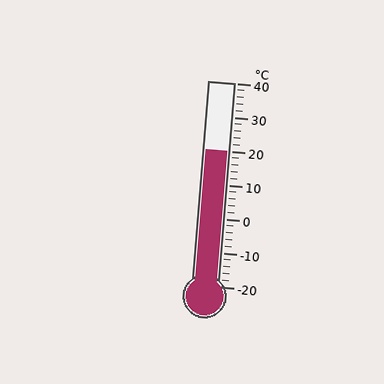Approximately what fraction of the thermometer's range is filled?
The thermometer is filled to approximately 65% of its range.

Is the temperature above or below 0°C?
The temperature is above 0°C.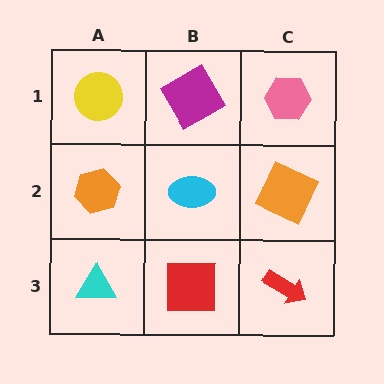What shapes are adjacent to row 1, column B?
A cyan ellipse (row 2, column B), a yellow circle (row 1, column A), a pink hexagon (row 1, column C).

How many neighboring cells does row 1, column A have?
2.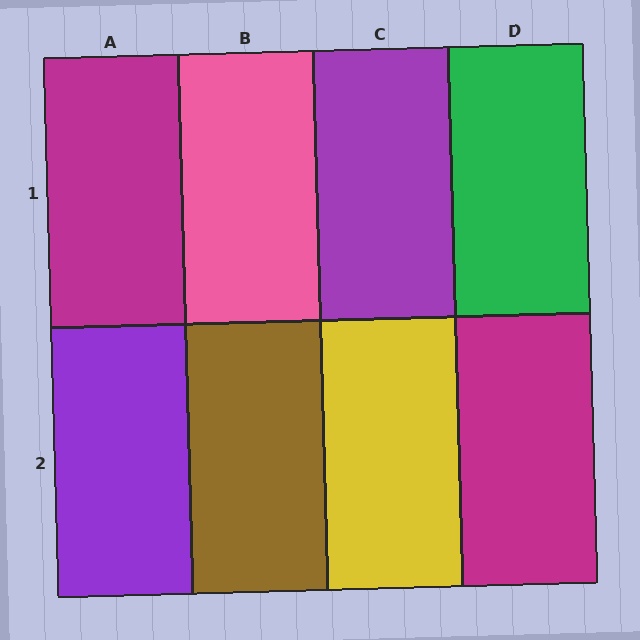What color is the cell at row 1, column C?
Purple.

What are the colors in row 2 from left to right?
Purple, brown, yellow, magenta.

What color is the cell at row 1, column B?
Pink.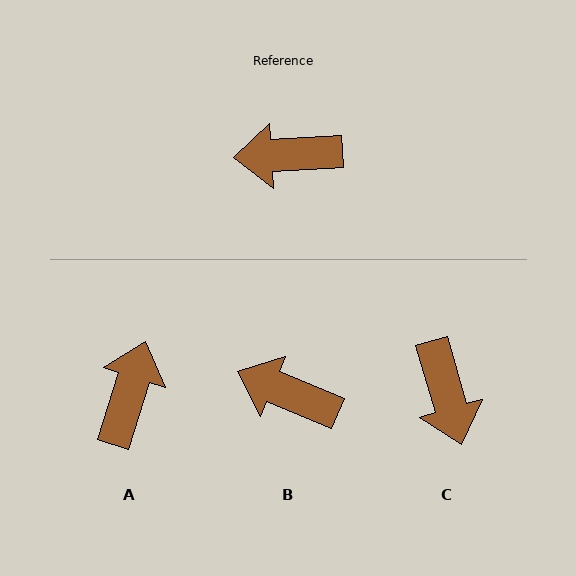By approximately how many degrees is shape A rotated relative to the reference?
Approximately 111 degrees clockwise.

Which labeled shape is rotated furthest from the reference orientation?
A, about 111 degrees away.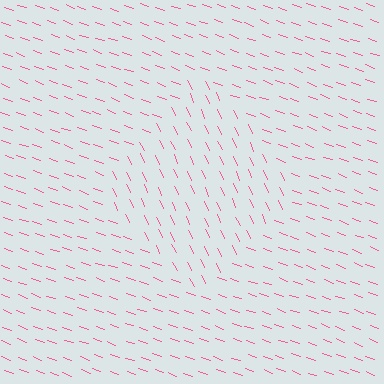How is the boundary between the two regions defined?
The boundary is defined purely by a change in line orientation (approximately 45 degrees difference). All lines are the same color and thickness.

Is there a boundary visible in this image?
Yes, there is a texture boundary formed by a change in line orientation.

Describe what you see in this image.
The image is filled with small pink line segments. A diamond region in the image has lines oriented differently from the surrounding lines, creating a visible texture boundary.